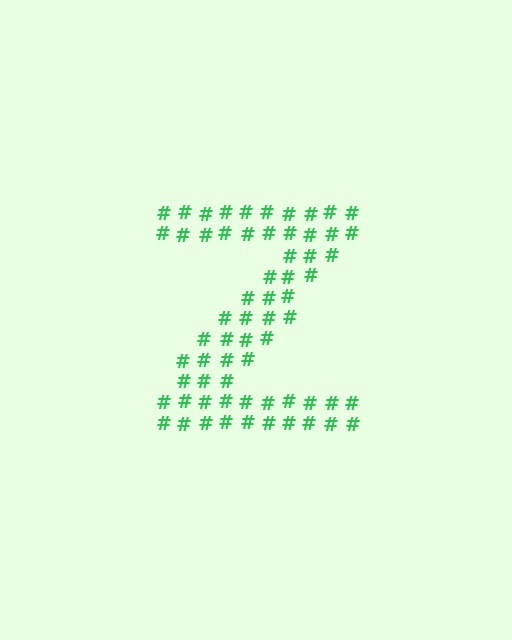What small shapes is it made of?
It is made of small hash symbols.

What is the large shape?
The large shape is the letter Z.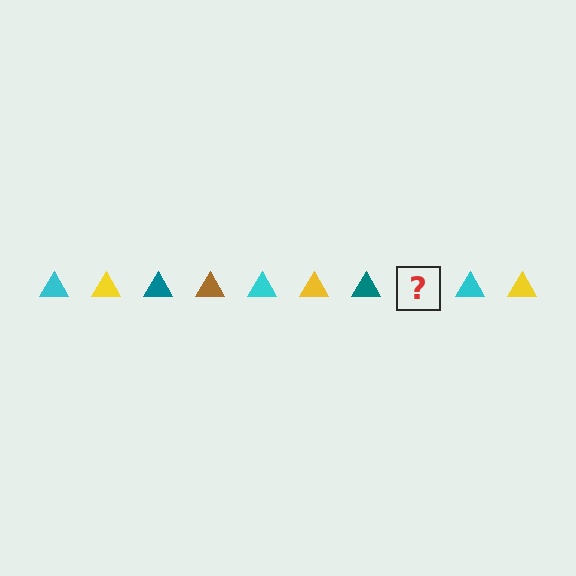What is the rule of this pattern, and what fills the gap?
The rule is that the pattern cycles through cyan, yellow, teal, brown triangles. The gap should be filled with a brown triangle.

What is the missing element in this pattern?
The missing element is a brown triangle.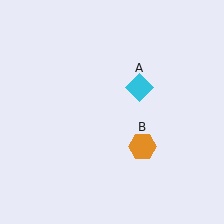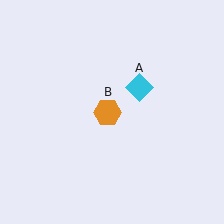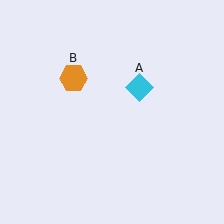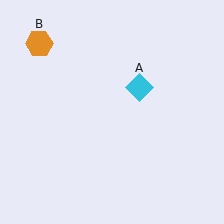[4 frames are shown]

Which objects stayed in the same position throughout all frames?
Cyan diamond (object A) remained stationary.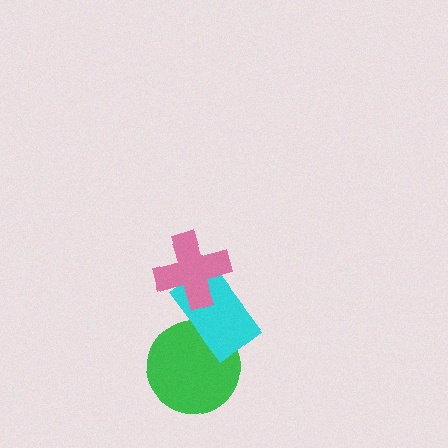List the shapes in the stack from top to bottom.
From top to bottom: the pink cross, the cyan rectangle, the green circle.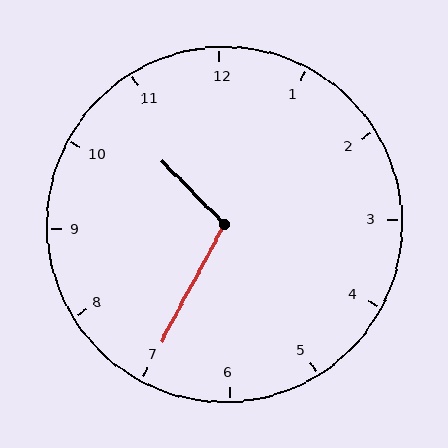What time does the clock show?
10:35.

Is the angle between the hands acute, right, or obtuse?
It is obtuse.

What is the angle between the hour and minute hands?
Approximately 108 degrees.